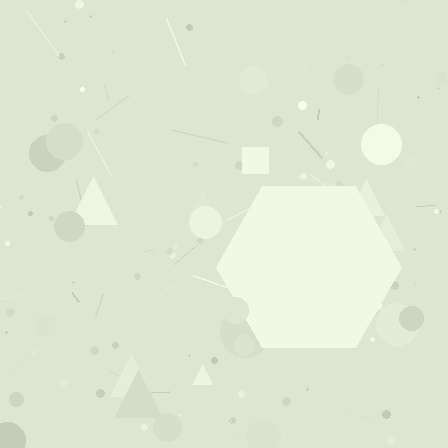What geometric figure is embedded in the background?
A hexagon is embedded in the background.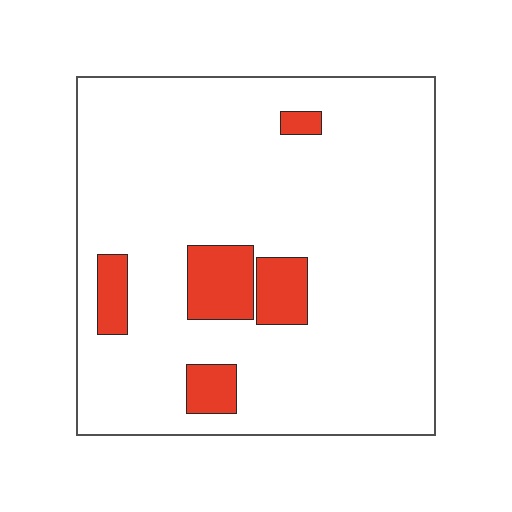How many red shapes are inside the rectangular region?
5.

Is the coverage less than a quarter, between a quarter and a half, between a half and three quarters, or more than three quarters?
Less than a quarter.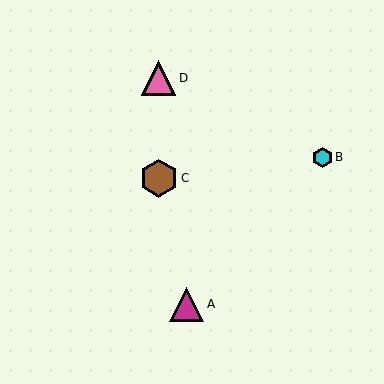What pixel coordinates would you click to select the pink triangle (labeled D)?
Click at (159, 78) to select the pink triangle D.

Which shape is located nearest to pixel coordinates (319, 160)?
The cyan hexagon (labeled B) at (322, 157) is nearest to that location.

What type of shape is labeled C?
Shape C is a brown hexagon.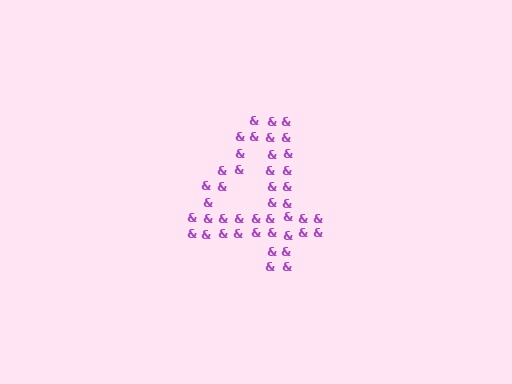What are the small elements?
The small elements are ampersands.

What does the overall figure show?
The overall figure shows the digit 4.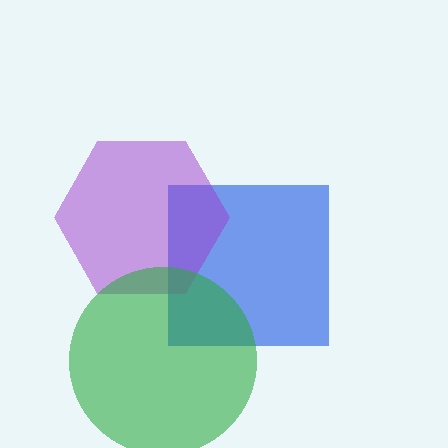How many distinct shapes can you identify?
There are 3 distinct shapes: a blue square, a purple hexagon, a green circle.